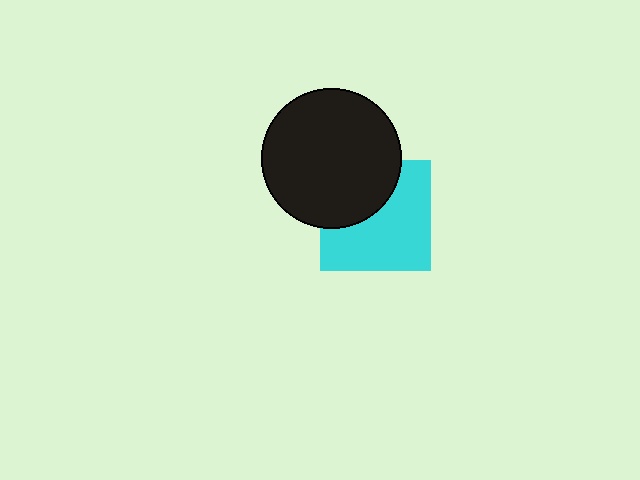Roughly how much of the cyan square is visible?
About half of it is visible (roughly 63%).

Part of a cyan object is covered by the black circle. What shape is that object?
It is a square.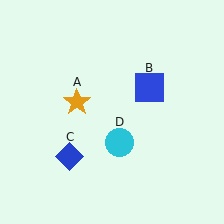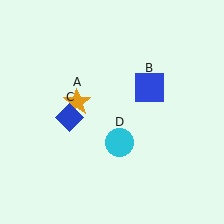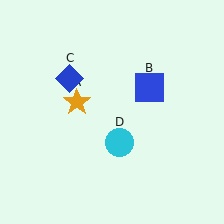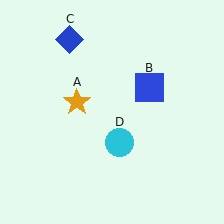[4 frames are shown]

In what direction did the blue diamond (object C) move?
The blue diamond (object C) moved up.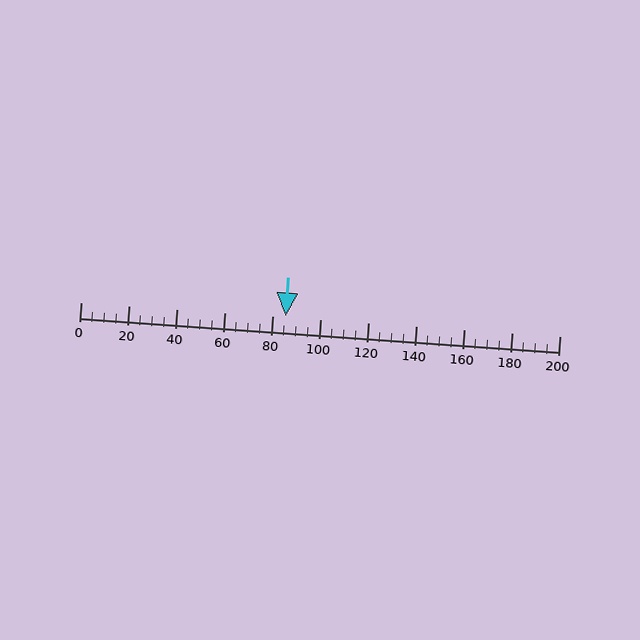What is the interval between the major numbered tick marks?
The major tick marks are spaced 20 units apart.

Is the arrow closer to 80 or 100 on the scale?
The arrow is closer to 80.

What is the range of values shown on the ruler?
The ruler shows values from 0 to 200.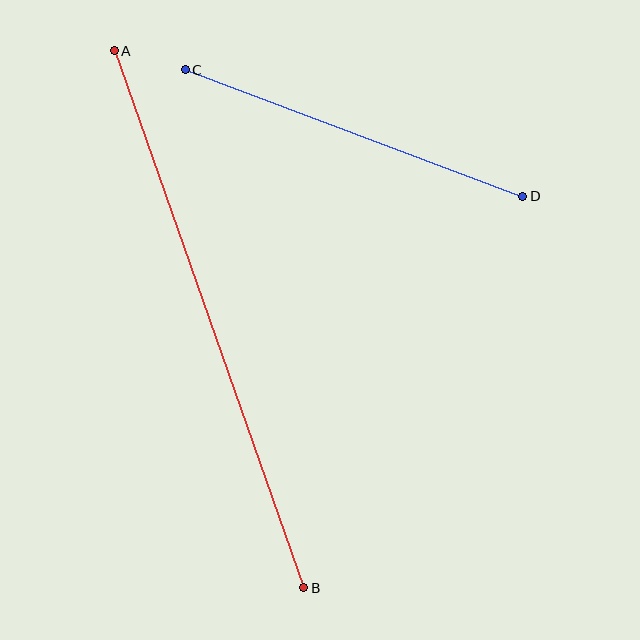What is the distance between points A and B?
The distance is approximately 569 pixels.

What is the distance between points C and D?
The distance is approximately 360 pixels.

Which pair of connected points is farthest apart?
Points A and B are farthest apart.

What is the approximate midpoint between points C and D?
The midpoint is at approximately (354, 133) pixels.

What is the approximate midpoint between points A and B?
The midpoint is at approximately (209, 319) pixels.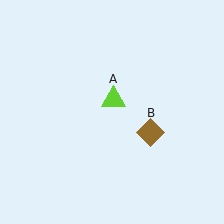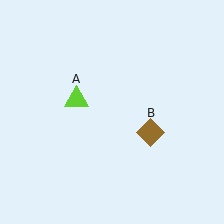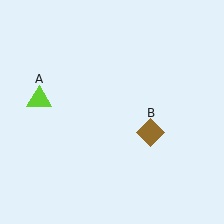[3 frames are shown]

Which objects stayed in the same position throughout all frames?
Brown diamond (object B) remained stationary.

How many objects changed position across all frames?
1 object changed position: lime triangle (object A).